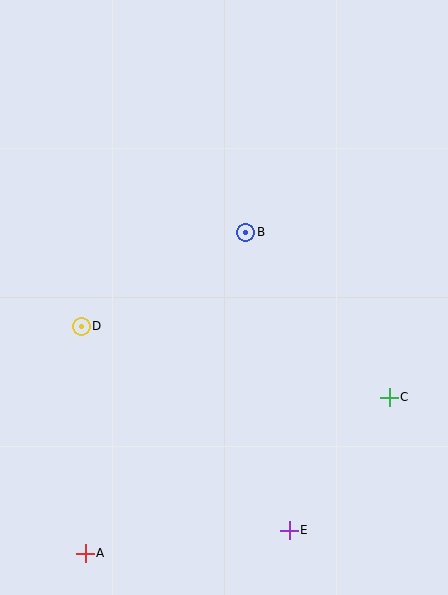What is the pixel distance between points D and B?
The distance between D and B is 190 pixels.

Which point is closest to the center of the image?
Point B at (246, 232) is closest to the center.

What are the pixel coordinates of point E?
Point E is at (289, 530).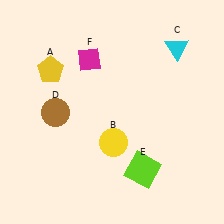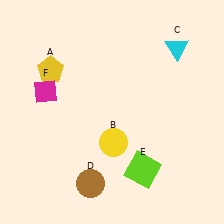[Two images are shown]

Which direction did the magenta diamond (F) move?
The magenta diamond (F) moved left.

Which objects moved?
The objects that moved are: the brown circle (D), the magenta diamond (F).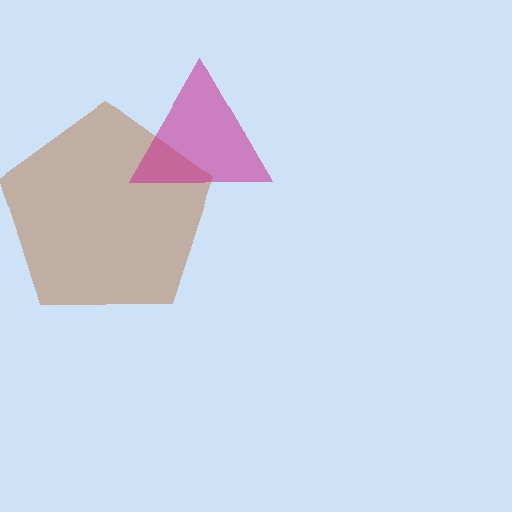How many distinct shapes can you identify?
There are 2 distinct shapes: a brown pentagon, a magenta triangle.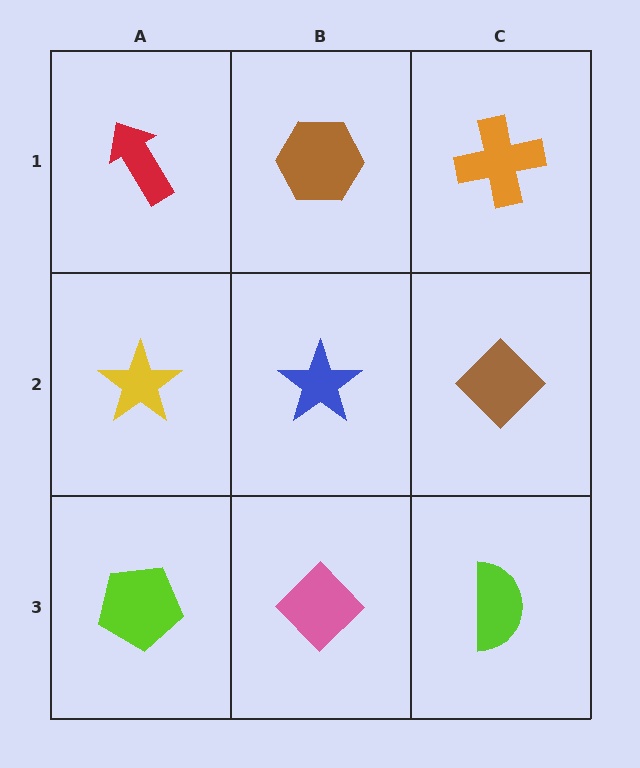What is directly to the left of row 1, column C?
A brown hexagon.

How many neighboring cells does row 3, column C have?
2.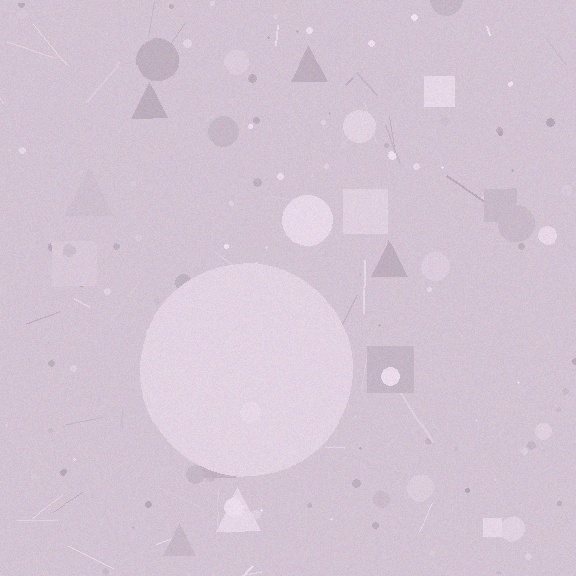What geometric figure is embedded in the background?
A circle is embedded in the background.